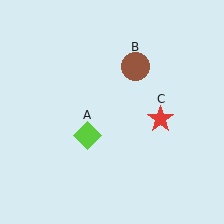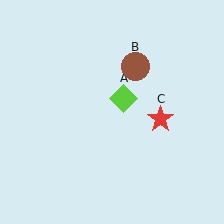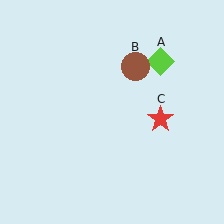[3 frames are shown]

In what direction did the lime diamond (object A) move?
The lime diamond (object A) moved up and to the right.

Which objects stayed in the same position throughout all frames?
Brown circle (object B) and red star (object C) remained stationary.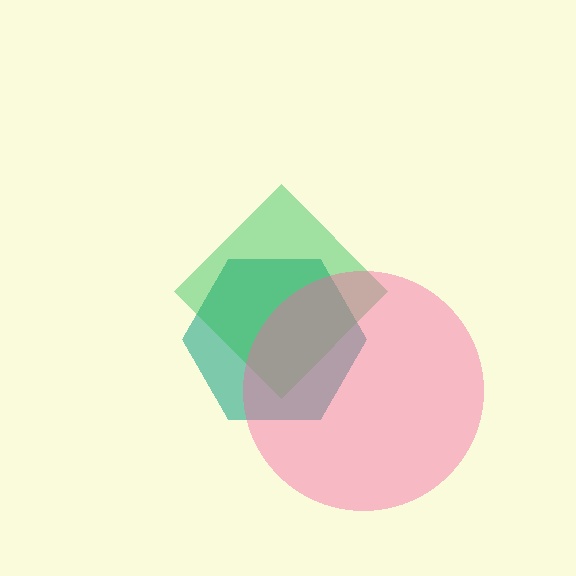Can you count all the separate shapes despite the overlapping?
Yes, there are 3 separate shapes.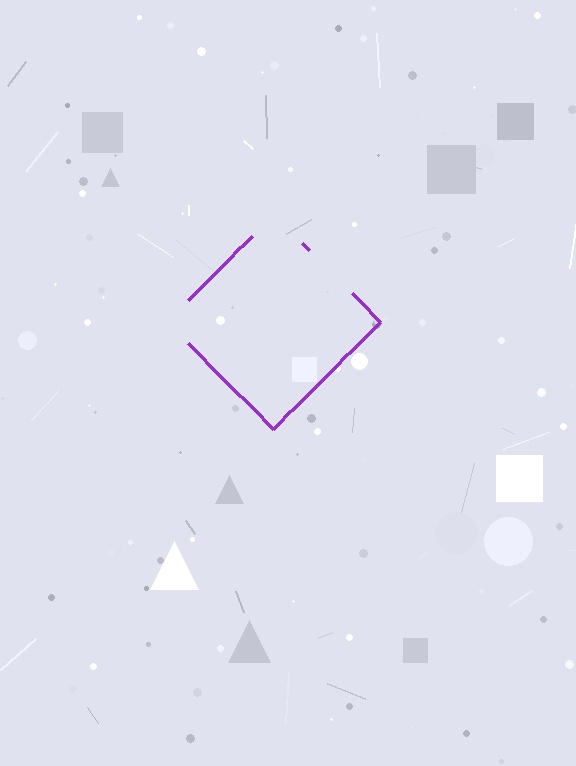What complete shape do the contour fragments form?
The contour fragments form a diamond.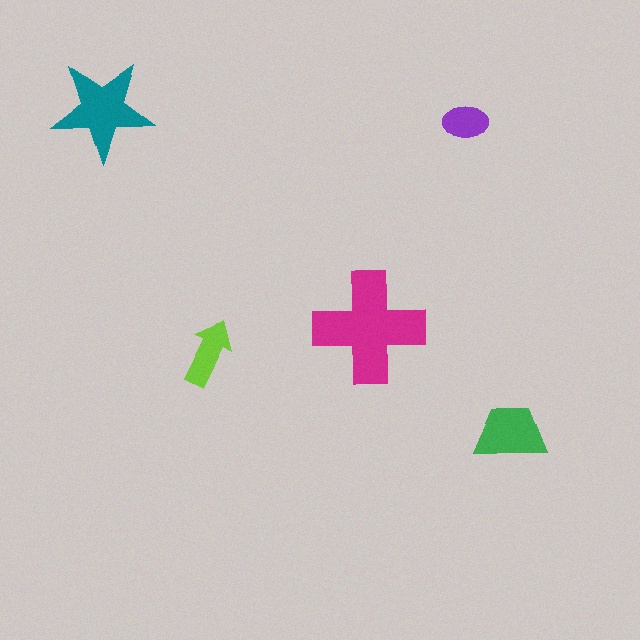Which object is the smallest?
The purple ellipse.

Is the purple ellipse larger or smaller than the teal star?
Smaller.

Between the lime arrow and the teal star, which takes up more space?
The teal star.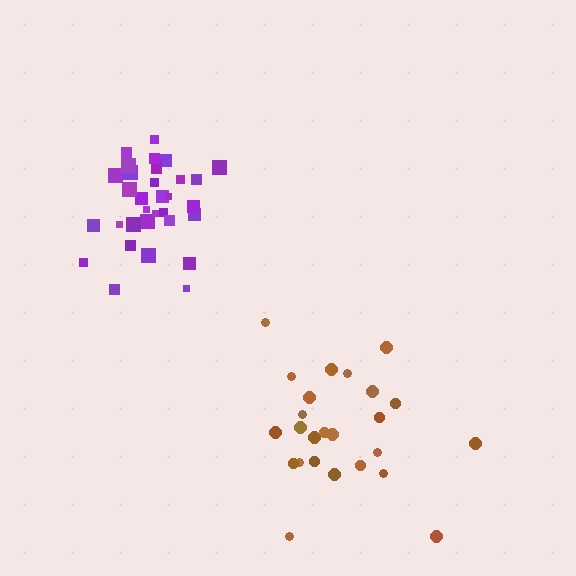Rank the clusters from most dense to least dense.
purple, brown.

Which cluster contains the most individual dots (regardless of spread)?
Purple (34).